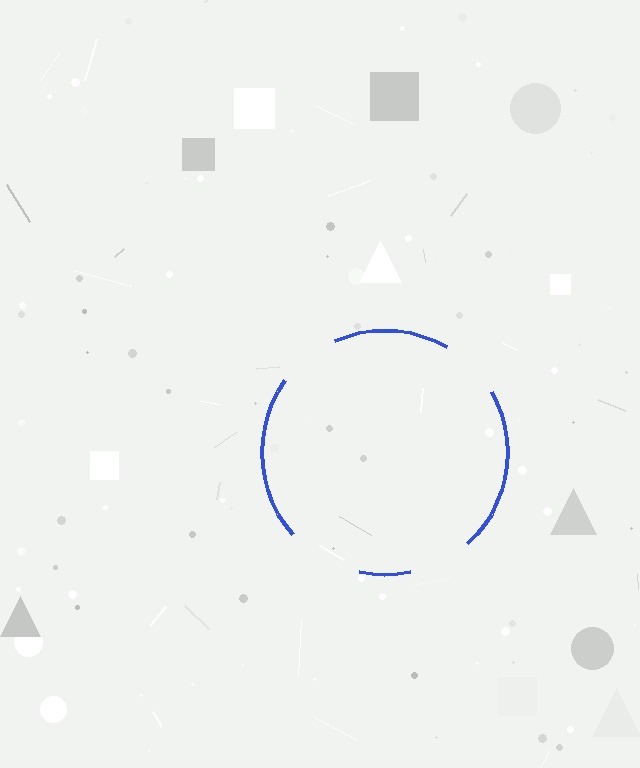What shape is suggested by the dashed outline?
The dashed outline suggests a circle.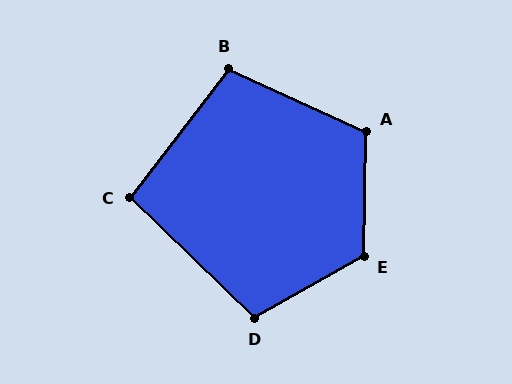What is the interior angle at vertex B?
Approximately 103 degrees (obtuse).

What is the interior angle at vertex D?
Approximately 107 degrees (obtuse).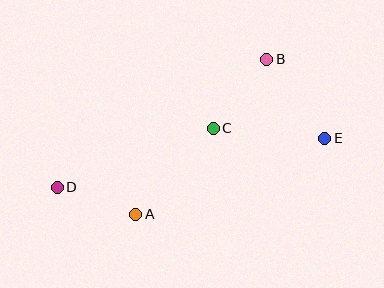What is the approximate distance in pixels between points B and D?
The distance between B and D is approximately 246 pixels.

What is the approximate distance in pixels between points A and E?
The distance between A and E is approximately 204 pixels.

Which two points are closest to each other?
Points A and D are closest to each other.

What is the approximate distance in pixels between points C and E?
The distance between C and E is approximately 112 pixels.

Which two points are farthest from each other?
Points D and E are farthest from each other.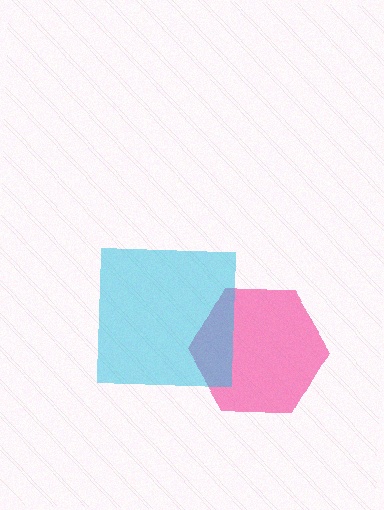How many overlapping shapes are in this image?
There are 2 overlapping shapes in the image.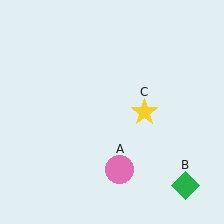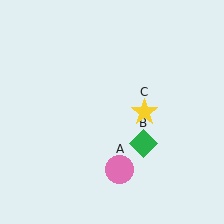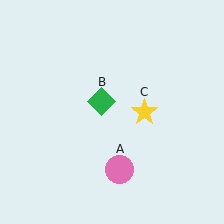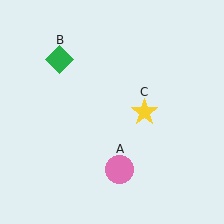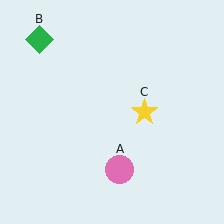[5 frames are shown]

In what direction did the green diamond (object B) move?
The green diamond (object B) moved up and to the left.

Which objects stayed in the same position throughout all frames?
Pink circle (object A) and yellow star (object C) remained stationary.